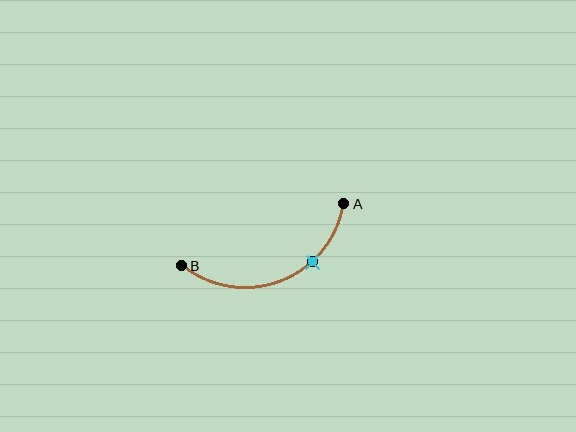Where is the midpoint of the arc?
The arc midpoint is the point on the curve farthest from the straight line joining A and B. It sits below that line.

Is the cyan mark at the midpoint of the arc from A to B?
No. The cyan mark lies on the arc but is closer to endpoint A. The arc midpoint would be at the point on the curve equidistant along the arc from both A and B.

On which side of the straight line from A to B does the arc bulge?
The arc bulges below the straight line connecting A and B.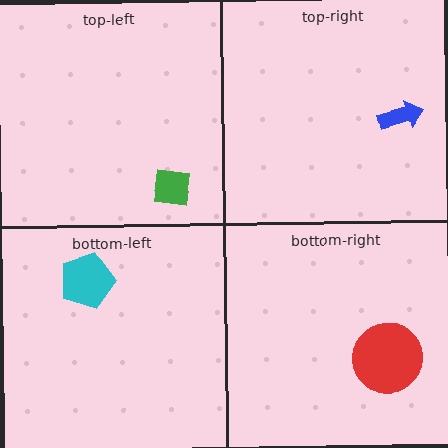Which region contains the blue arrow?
The top-right region.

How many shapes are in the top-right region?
1.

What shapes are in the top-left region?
The green square.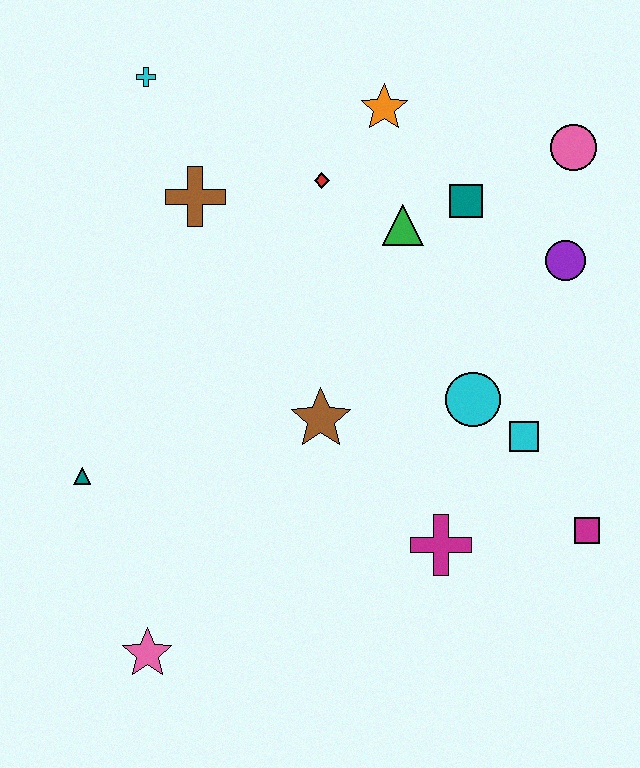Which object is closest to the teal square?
The green triangle is closest to the teal square.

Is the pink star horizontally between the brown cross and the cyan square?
No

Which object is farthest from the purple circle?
The pink star is farthest from the purple circle.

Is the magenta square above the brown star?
No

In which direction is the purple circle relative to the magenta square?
The purple circle is above the magenta square.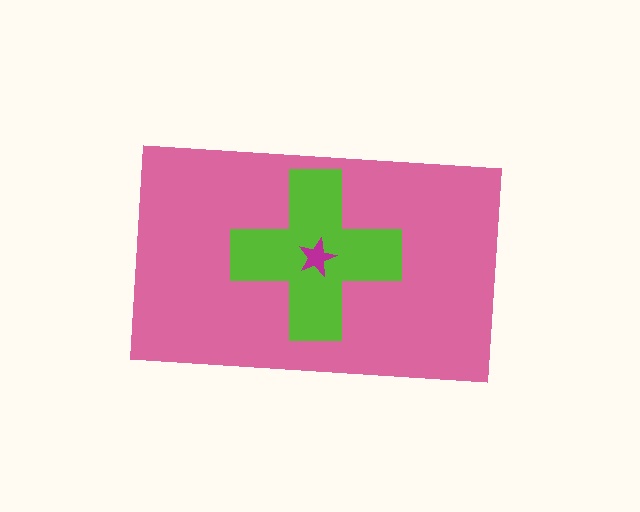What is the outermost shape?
The pink rectangle.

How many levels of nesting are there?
3.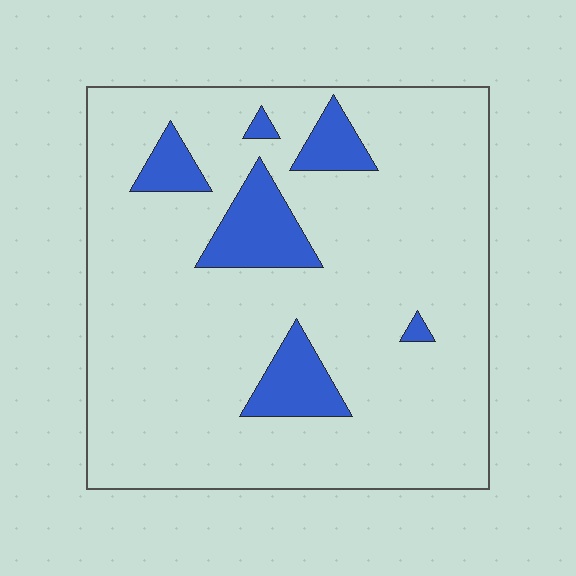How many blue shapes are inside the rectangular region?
6.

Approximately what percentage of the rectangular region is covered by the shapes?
Approximately 15%.